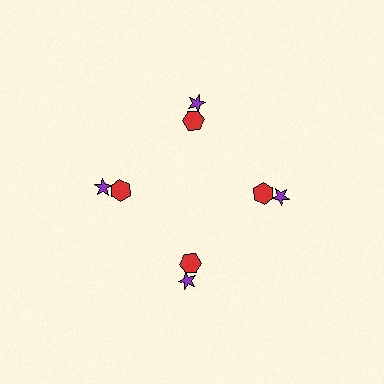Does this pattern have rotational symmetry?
Yes, this pattern has 4-fold rotational symmetry. It looks the same after rotating 90 degrees around the center.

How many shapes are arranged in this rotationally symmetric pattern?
There are 8 shapes, arranged in 4 groups of 2.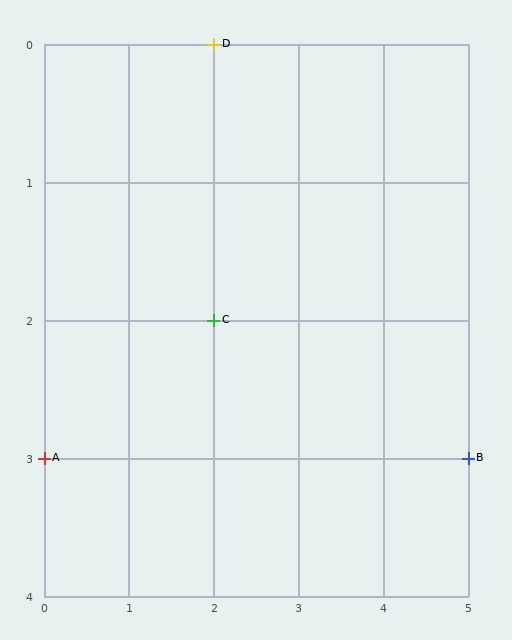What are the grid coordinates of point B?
Point B is at grid coordinates (5, 3).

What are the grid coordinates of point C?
Point C is at grid coordinates (2, 2).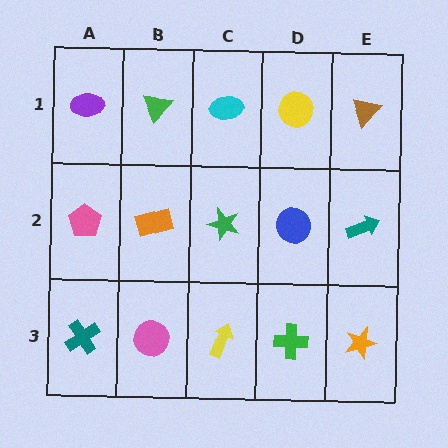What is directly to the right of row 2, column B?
A green star.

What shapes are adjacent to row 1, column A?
A pink pentagon (row 2, column A), a green triangle (row 1, column B).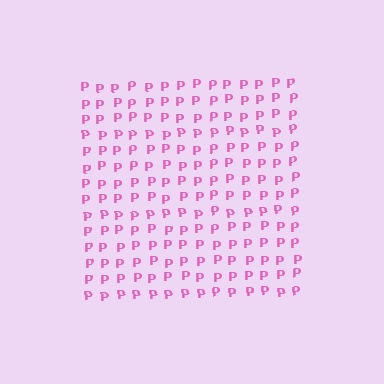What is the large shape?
The large shape is a square.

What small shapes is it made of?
It is made of small letter P's.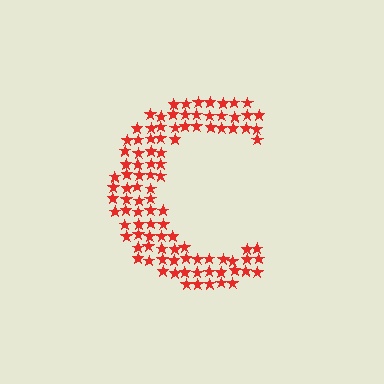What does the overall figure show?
The overall figure shows the letter C.